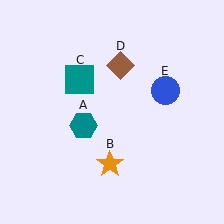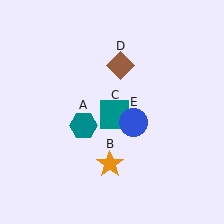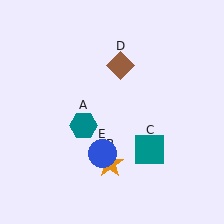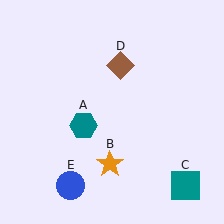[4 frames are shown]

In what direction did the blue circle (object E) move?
The blue circle (object E) moved down and to the left.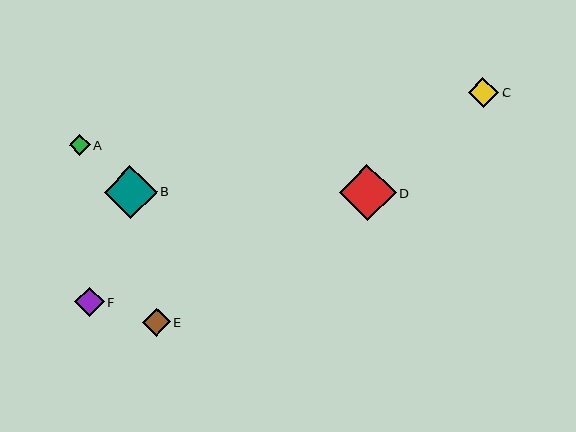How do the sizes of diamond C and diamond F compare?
Diamond C and diamond F are approximately the same size.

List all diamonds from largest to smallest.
From largest to smallest: D, B, C, F, E, A.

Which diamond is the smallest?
Diamond A is the smallest with a size of approximately 21 pixels.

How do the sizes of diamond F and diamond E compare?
Diamond F and diamond E are approximately the same size.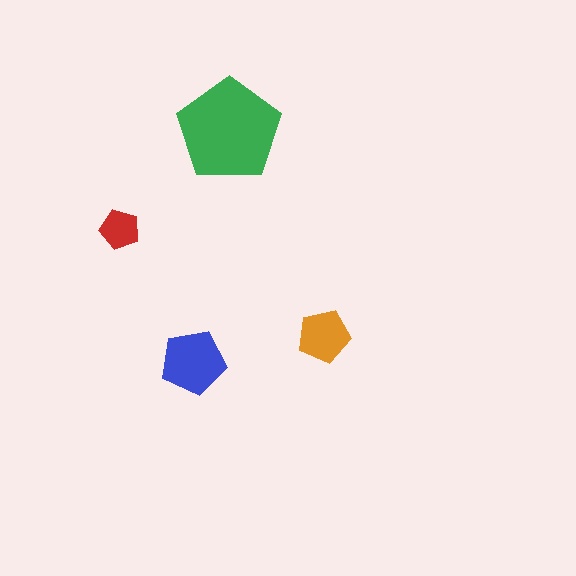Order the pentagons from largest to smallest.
the green one, the blue one, the orange one, the red one.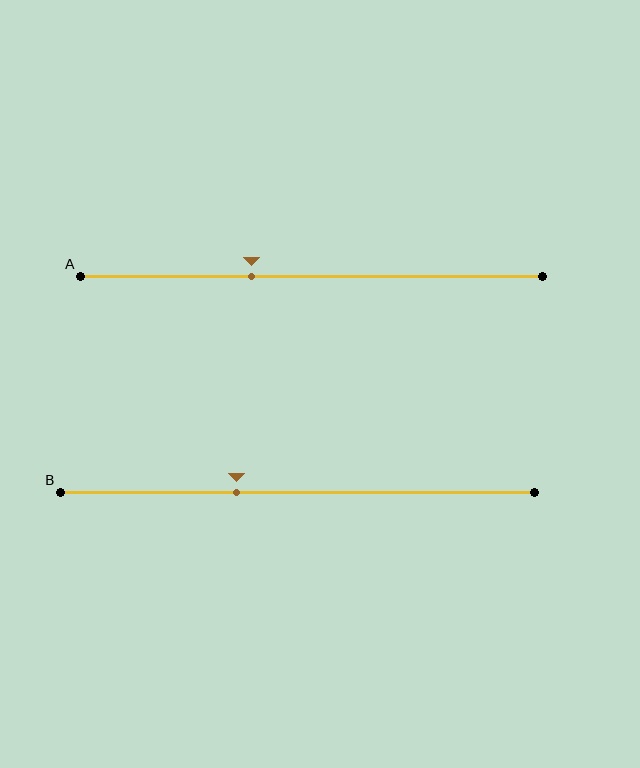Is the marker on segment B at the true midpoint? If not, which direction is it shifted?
No, the marker on segment B is shifted to the left by about 13% of the segment length.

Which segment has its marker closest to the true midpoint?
Segment B has its marker closest to the true midpoint.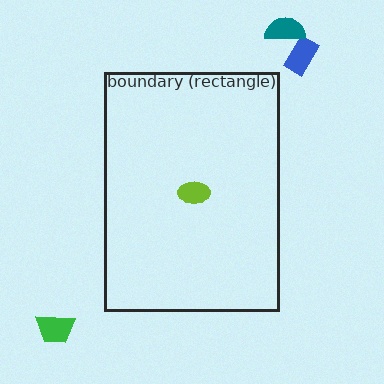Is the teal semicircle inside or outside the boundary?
Outside.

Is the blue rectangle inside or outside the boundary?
Outside.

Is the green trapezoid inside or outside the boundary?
Outside.